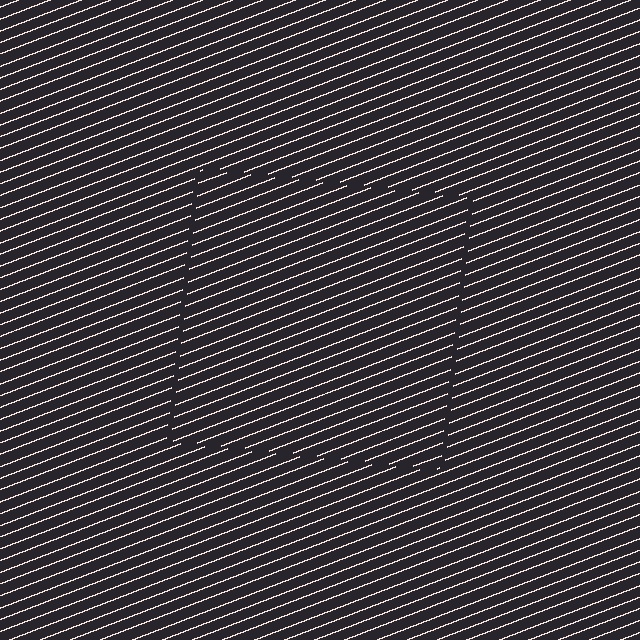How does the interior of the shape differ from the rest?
The interior of the shape contains the same grating, shifted by half a period — the contour is defined by the phase discontinuity where line-ends from the inner and outer gratings abut.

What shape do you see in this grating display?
An illusory square. The interior of the shape contains the same grating, shifted by half a period — the contour is defined by the phase discontinuity where line-ends from the inner and outer gratings abut.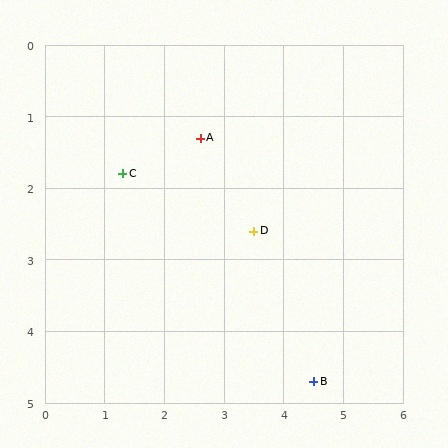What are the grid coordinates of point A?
Point A is at approximately (2.6, 1.3).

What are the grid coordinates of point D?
Point D is at approximately (3.5, 2.6).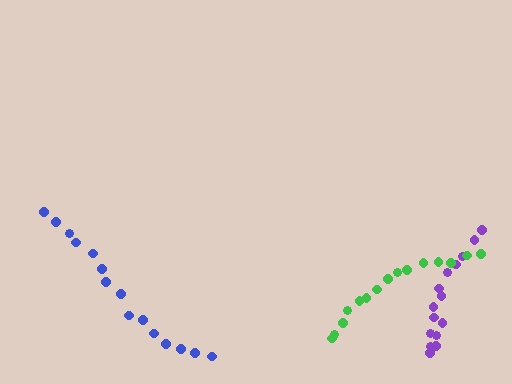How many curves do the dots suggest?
There are 3 distinct paths.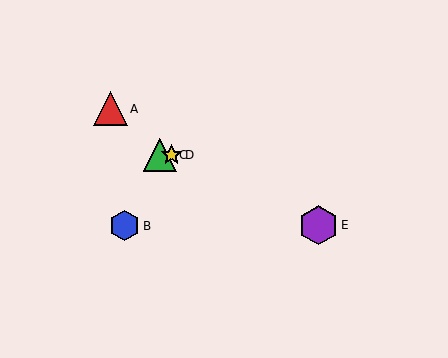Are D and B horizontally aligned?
No, D is at y≈155 and B is at y≈226.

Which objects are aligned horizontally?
Objects C, D are aligned horizontally.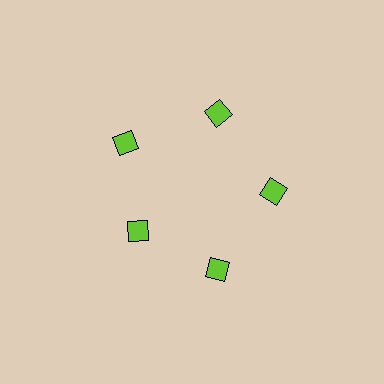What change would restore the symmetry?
The symmetry would be restored by moving it outward, back onto the ring so that all 5 squares sit at equal angles and equal distance from the center.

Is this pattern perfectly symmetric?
No. The 5 lime squares are arranged in a ring, but one element near the 8 o'clock position is pulled inward toward the center, breaking the 5-fold rotational symmetry.